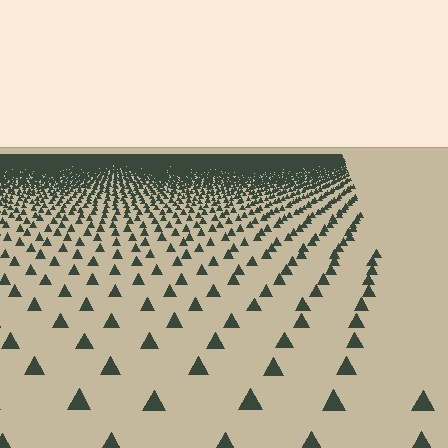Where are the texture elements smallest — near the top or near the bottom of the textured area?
Near the top.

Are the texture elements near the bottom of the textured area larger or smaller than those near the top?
Larger. Near the bottom, elements are closer to the viewer and appear at a bigger on-screen size.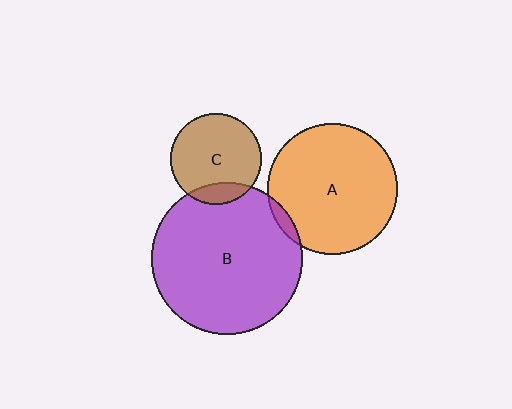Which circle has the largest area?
Circle B (purple).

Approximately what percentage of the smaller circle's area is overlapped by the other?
Approximately 15%.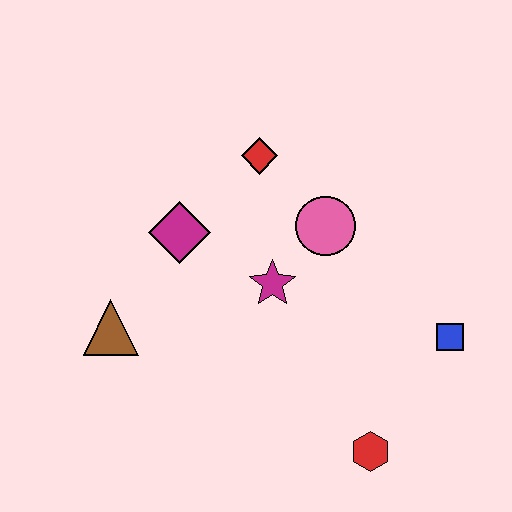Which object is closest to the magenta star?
The pink circle is closest to the magenta star.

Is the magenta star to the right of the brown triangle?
Yes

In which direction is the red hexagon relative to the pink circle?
The red hexagon is below the pink circle.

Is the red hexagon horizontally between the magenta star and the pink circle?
No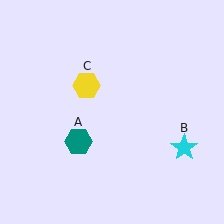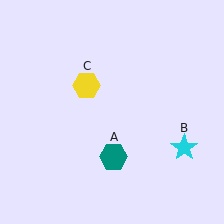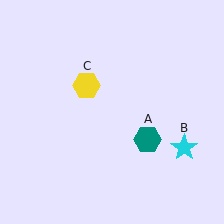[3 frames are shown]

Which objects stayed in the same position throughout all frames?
Cyan star (object B) and yellow hexagon (object C) remained stationary.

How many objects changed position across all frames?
1 object changed position: teal hexagon (object A).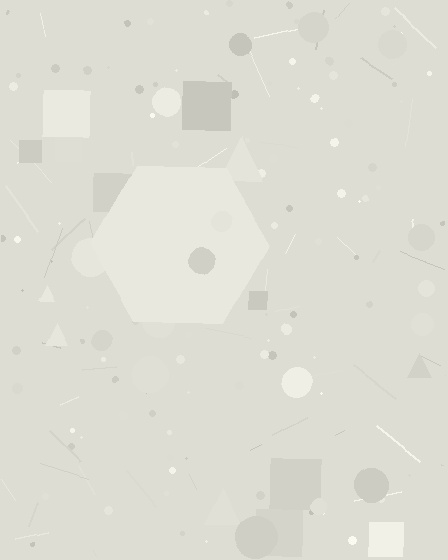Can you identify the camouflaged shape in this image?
The camouflaged shape is a hexagon.